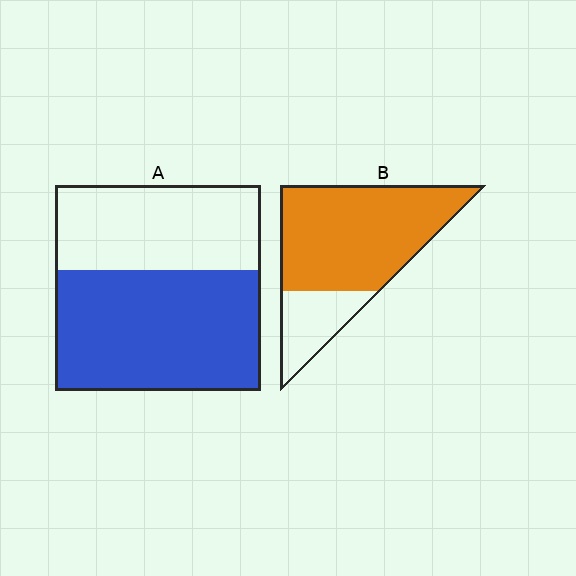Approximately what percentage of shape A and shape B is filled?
A is approximately 60% and B is approximately 75%.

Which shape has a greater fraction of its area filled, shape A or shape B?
Shape B.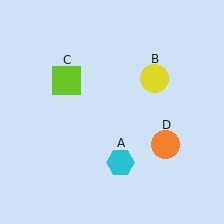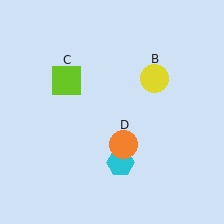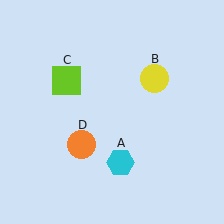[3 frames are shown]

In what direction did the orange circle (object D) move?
The orange circle (object D) moved left.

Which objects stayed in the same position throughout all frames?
Cyan hexagon (object A) and yellow circle (object B) and lime square (object C) remained stationary.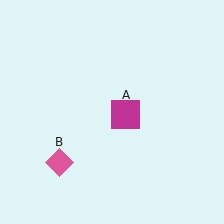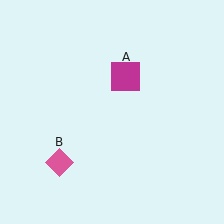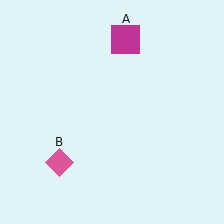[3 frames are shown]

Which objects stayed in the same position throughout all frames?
Pink diamond (object B) remained stationary.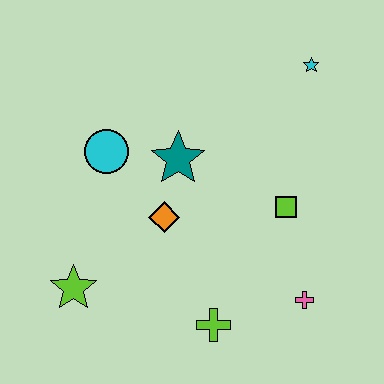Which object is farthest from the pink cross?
The cyan circle is farthest from the pink cross.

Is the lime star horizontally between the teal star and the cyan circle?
No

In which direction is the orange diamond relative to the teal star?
The orange diamond is below the teal star.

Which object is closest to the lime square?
The pink cross is closest to the lime square.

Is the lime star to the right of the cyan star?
No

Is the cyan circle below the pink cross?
No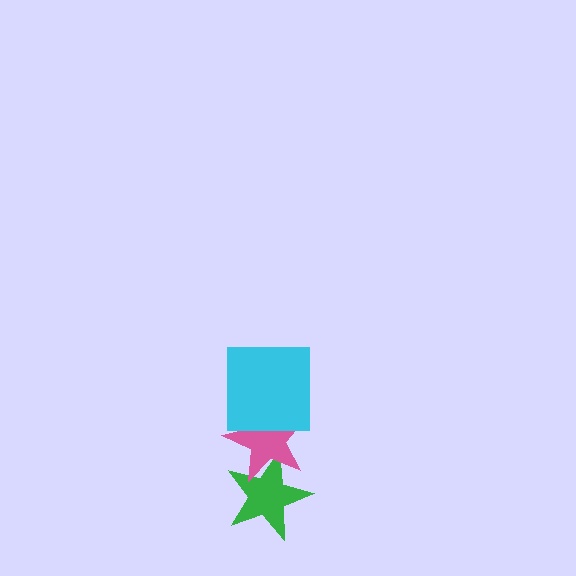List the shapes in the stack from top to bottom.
From top to bottom: the cyan square, the pink star, the green star.